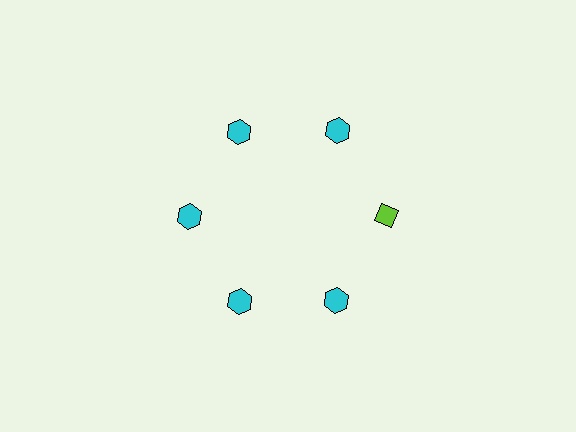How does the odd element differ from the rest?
It differs in both color (lime instead of cyan) and shape (diamond instead of hexagon).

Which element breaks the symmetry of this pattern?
The lime diamond at roughly the 3 o'clock position breaks the symmetry. All other shapes are cyan hexagons.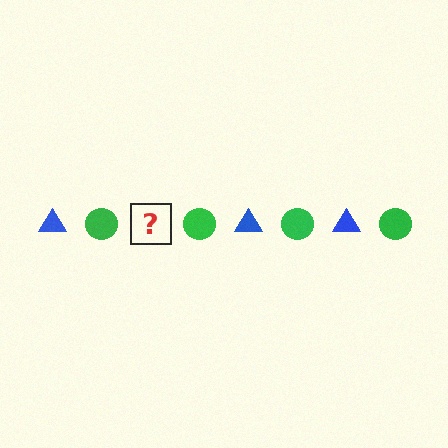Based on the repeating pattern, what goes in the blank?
The blank should be a blue triangle.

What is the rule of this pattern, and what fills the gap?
The rule is that the pattern alternates between blue triangle and green circle. The gap should be filled with a blue triangle.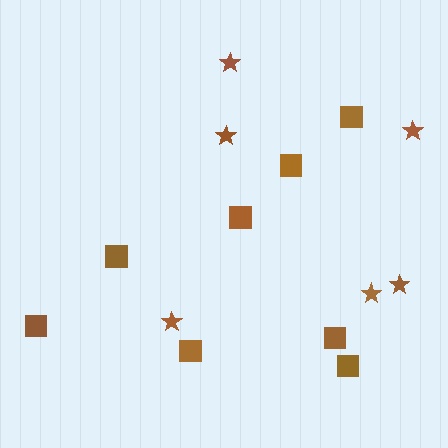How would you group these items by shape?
There are 2 groups: one group of stars (6) and one group of squares (8).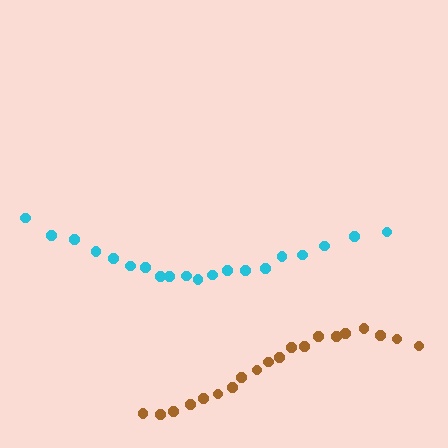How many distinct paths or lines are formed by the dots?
There are 2 distinct paths.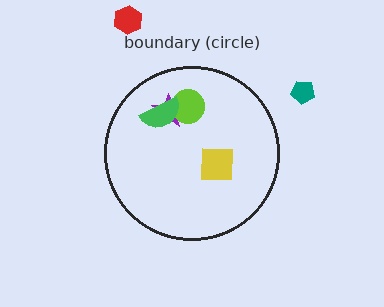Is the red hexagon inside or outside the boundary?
Outside.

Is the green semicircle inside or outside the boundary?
Inside.